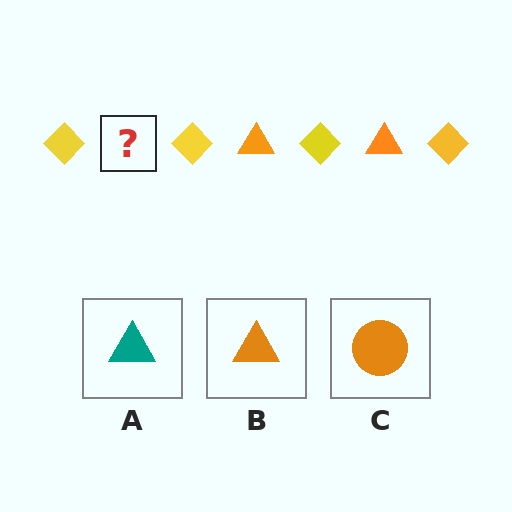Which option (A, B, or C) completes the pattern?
B.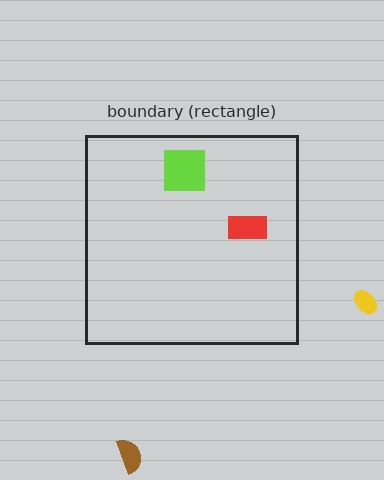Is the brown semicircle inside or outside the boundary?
Outside.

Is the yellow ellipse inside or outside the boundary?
Outside.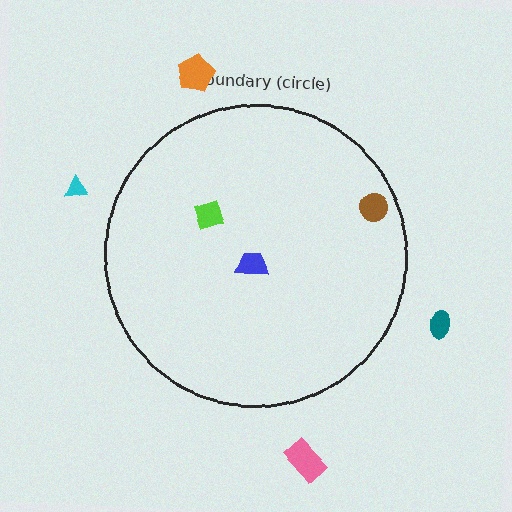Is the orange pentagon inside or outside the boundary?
Outside.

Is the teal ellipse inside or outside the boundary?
Outside.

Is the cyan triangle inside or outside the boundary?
Outside.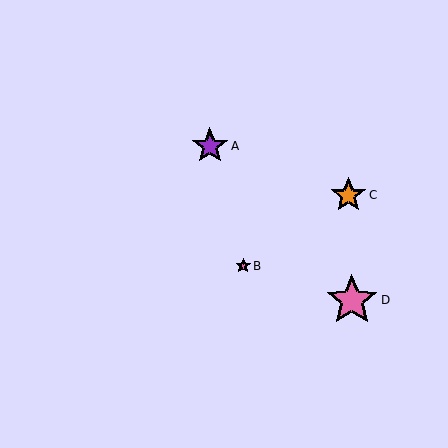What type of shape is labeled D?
Shape D is a pink star.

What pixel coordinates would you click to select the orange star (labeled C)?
Click at (348, 195) to select the orange star C.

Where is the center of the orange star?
The center of the orange star is at (348, 195).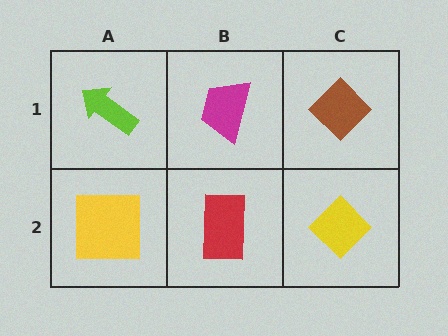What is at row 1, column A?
A lime arrow.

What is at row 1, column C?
A brown diamond.